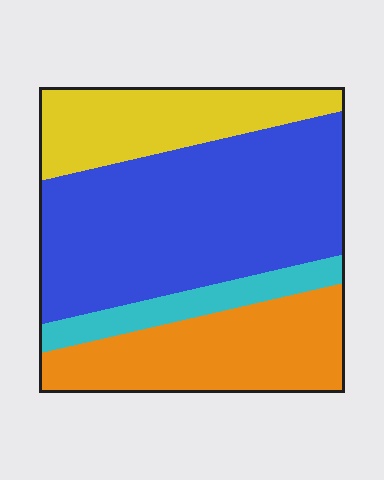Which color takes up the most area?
Blue, at roughly 45%.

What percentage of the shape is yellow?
Yellow covers 19% of the shape.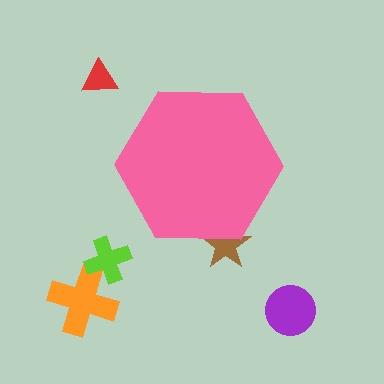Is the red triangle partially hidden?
No, the red triangle is fully visible.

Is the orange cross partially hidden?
No, the orange cross is fully visible.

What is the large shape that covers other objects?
A pink hexagon.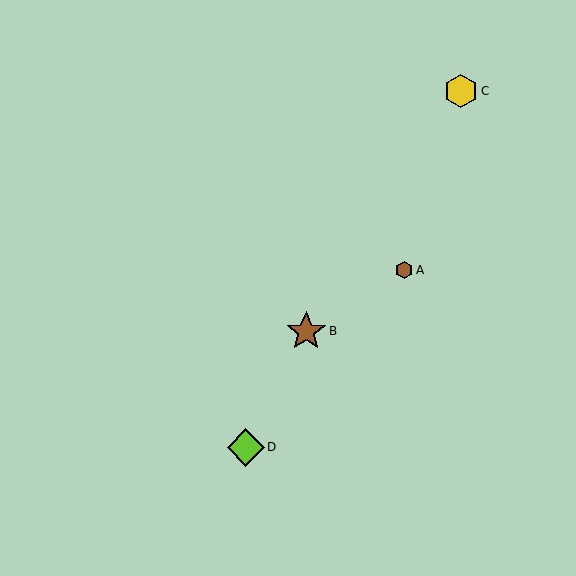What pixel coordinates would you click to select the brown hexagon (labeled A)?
Click at (404, 270) to select the brown hexagon A.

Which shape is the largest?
The brown star (labeled B) is the largest.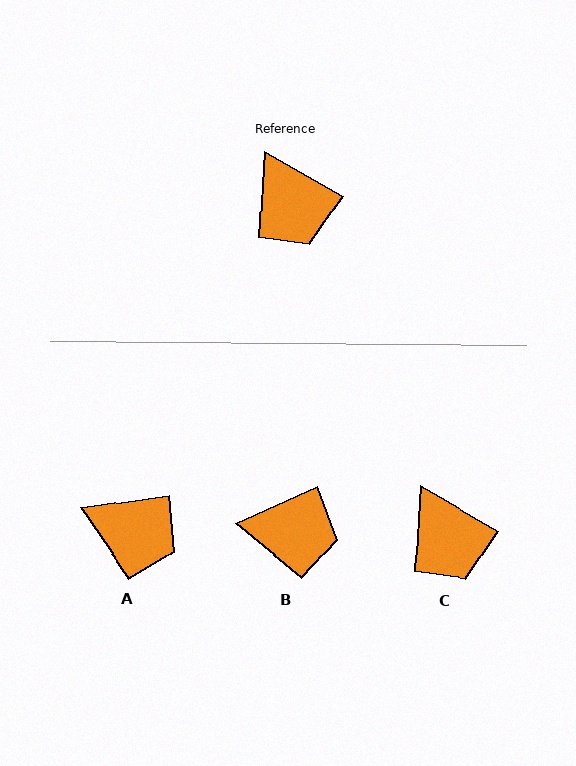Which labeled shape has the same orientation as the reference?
C.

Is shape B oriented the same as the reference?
No, it is off by about 54 degrees.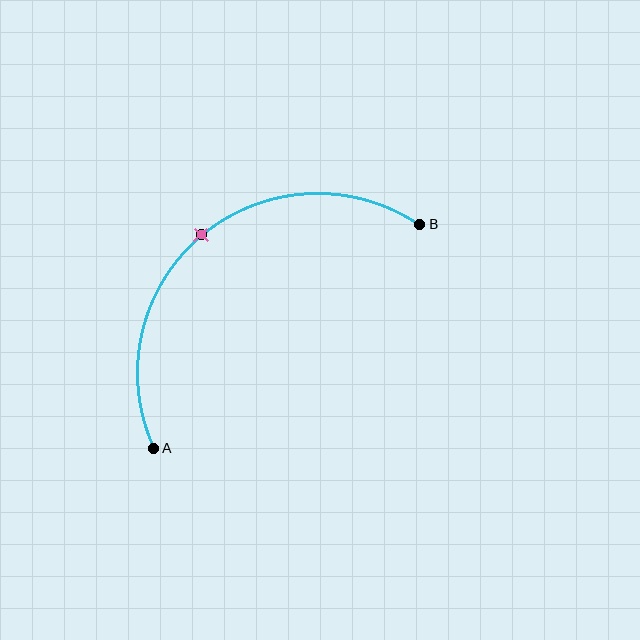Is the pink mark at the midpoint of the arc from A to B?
Yes. The pink mark lies on the arc at equal arc-length from both A and B — it is the arc midpoint.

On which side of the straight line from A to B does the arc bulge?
The arc bulges above and to the left of the straight line connecting A and B.